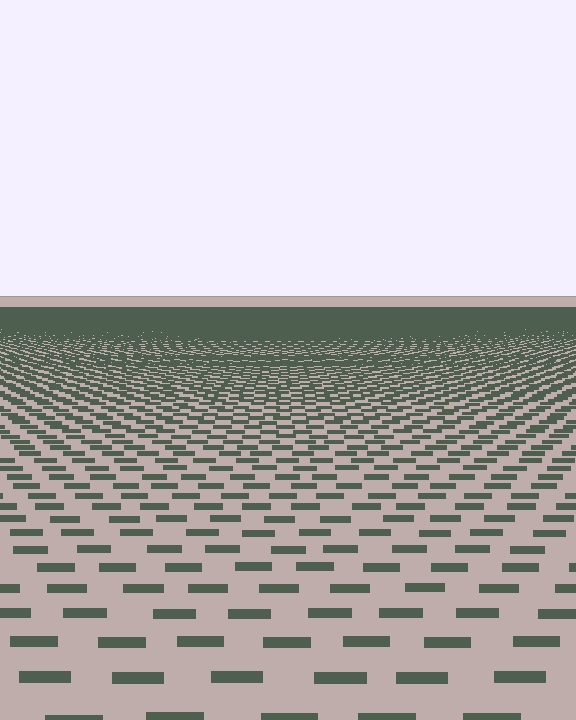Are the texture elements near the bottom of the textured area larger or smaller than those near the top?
Larger. Near the bottom, elements are closer to the viewer and appear at a bigger on-screen size.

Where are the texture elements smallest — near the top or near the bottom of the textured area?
Near the top.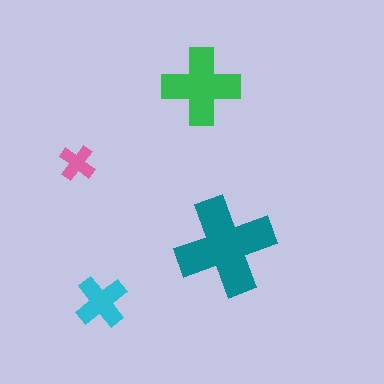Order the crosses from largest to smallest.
the teal one, the green one, the cyan one, the pink one.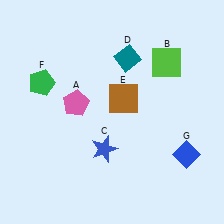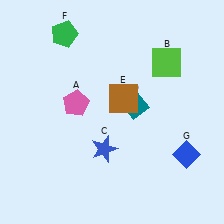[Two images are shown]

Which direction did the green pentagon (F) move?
The green pentagon (F) moved up.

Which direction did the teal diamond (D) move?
The teal diamond (D) moved down.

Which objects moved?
The objects that moved are: the teal diamond (D), the green pentagon (F).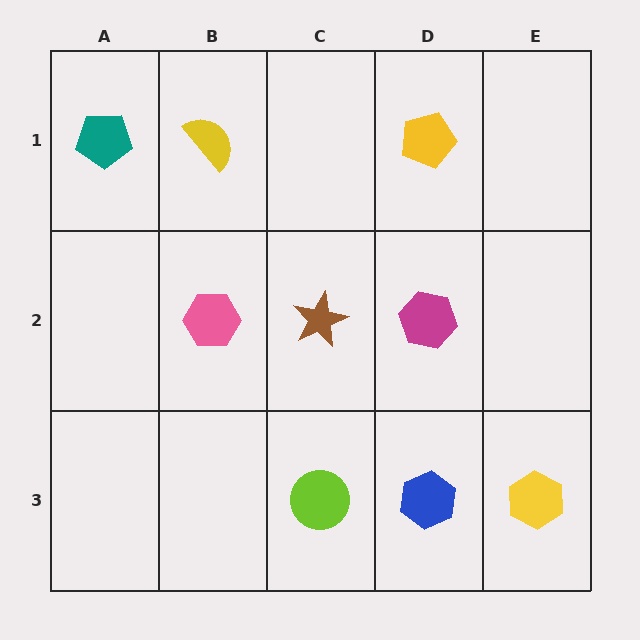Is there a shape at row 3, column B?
No, that cell is empty.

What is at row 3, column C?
A lime circle.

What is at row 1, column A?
A teal pentagon.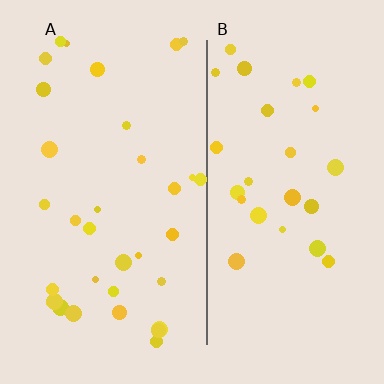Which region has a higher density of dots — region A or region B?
A (the left).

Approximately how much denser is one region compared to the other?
Approximately 1.3× — region A over region B.